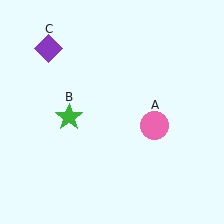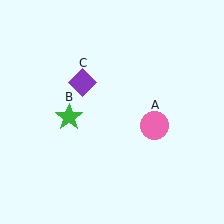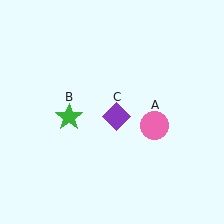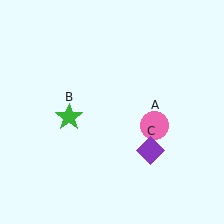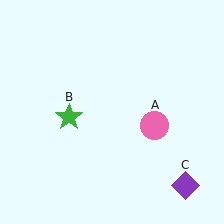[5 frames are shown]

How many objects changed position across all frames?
1 object changed position: purple diamond (object C).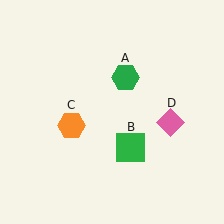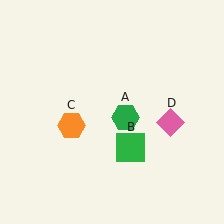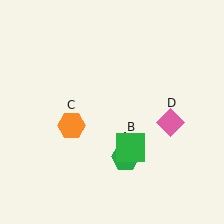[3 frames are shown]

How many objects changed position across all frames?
1 object changed position: green hexagon (object A).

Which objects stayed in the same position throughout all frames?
Green square (object B) and orange hexagon (object C) and pink diamond (object D) remained stationary.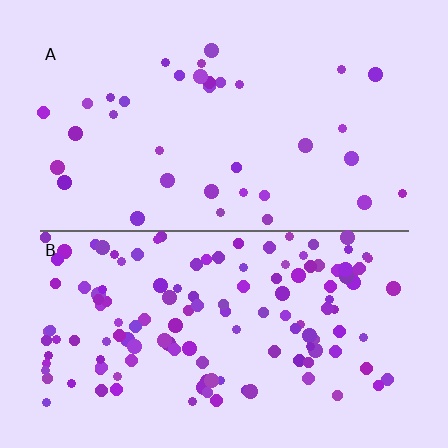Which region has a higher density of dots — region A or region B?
B (the bottom).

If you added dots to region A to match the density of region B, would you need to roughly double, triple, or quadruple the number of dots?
Approximately quadruple.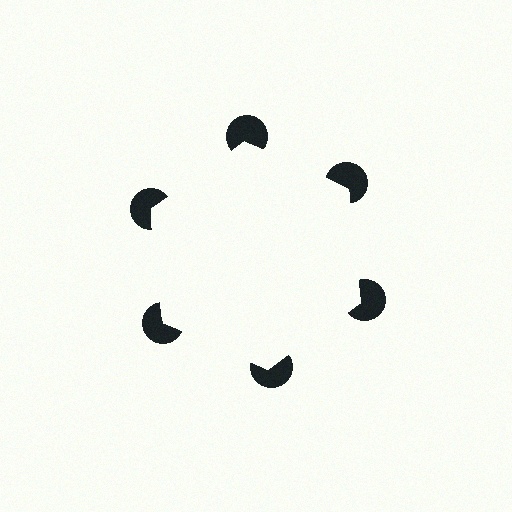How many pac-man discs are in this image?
There are 6 — one at each vertex of the illusory hexagon.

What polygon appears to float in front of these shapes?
An illusory hexagon — its edges are inferred from the aligned wedge cuts in the pac-man discs, not physically drawn.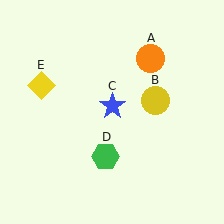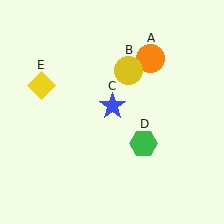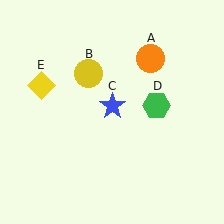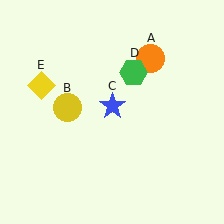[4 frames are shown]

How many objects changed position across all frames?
2 objects changed position: yellow circle (object B), green hexagon (object D).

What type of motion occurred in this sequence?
The yellow circle (object B), green hexagon (object D) rotated counterclockwise around the center of the scene.